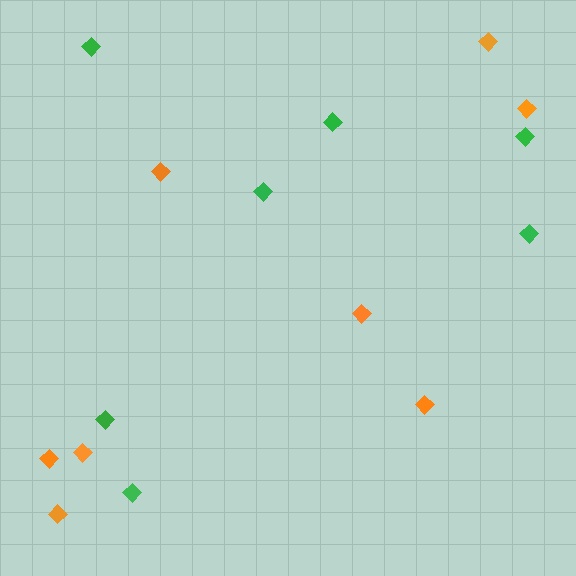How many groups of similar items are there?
There are 2 groups: one group of green diamonds (7) and one group of orange diamonds (8).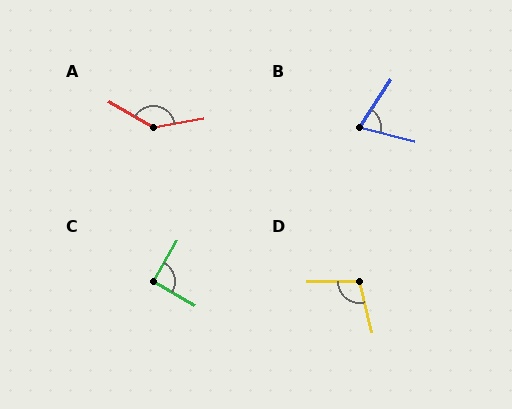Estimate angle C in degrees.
Approximately 90 degrees.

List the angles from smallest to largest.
B (71°), C (90°), D (104°), A (140°).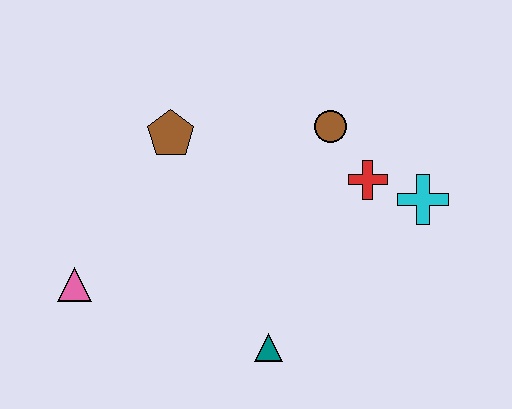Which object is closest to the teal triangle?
The red cross is closest to the teal triangle.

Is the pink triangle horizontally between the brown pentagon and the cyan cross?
No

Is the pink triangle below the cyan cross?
Yes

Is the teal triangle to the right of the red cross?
No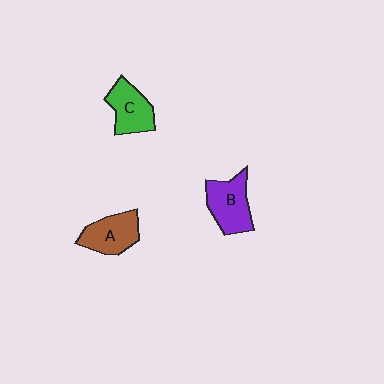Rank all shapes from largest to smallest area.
From largest to smallest: B (purple), A (brown), C (green).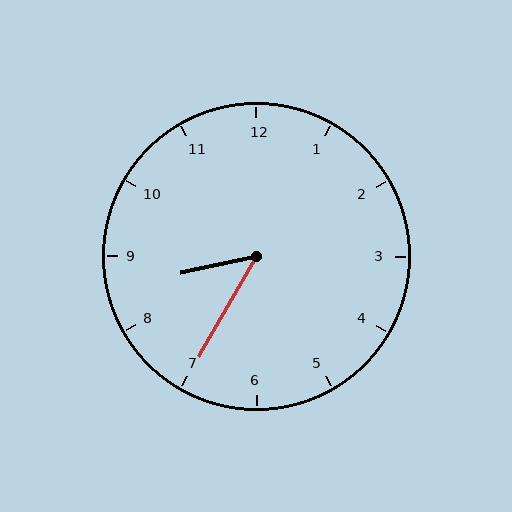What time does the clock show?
8:35.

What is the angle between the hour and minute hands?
Approximately 48 degrees.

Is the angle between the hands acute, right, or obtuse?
It is acute.